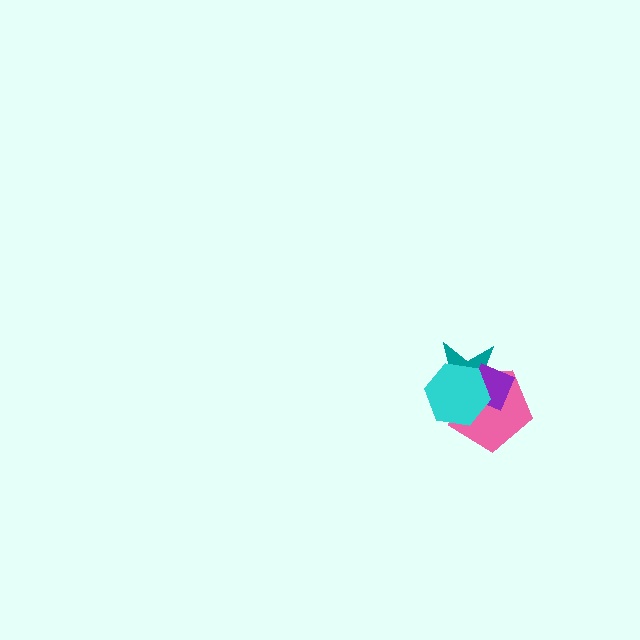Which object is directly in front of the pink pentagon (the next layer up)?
The purple diamond is directly in front of the pink pentagon.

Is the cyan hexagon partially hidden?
No, no other shape covers it.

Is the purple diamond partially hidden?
Yes, it is partially covered by another shape.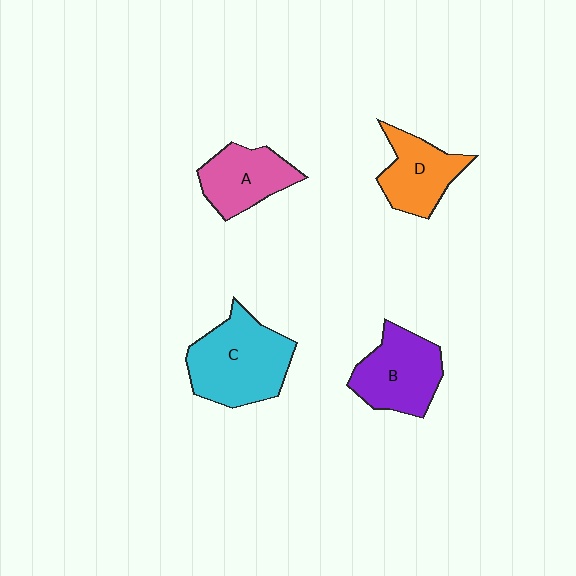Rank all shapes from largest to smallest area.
From largest to smallest: C (cyan), B (purple), D (orange), A (pink).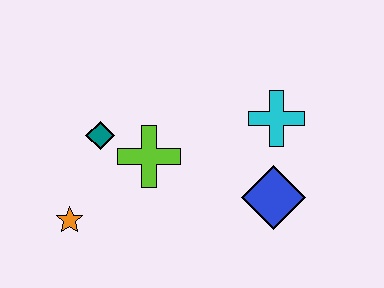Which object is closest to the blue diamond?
The cyan cross is closest to the blue diamond.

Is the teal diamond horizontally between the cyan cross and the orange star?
Yes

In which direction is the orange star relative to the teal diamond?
The orange star is below the teal diamond.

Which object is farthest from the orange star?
The cyan cross is farthest from the orange star.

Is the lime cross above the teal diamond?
No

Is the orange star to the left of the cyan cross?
Yes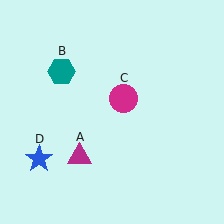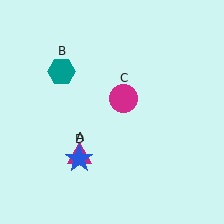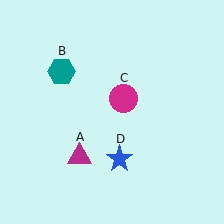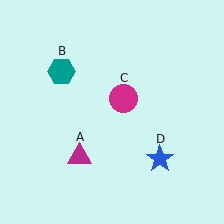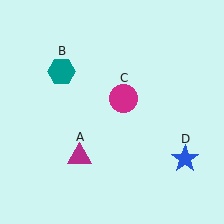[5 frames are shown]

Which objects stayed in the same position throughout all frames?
Magenta triangle (object A) and teal hexagon (object B) and magenta circle (object C) remained stationary.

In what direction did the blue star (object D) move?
The blue star (object D) moved right.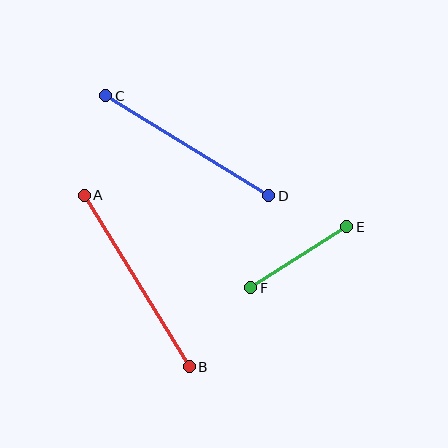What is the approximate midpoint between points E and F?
The midpoint is at approximately (299, 257) pixels.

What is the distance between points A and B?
The distance is approximately 201 pixels.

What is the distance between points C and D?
The distance is approximately 191 pixels.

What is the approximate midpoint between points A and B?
The midpoint is at approximately (137, 281) pixels.